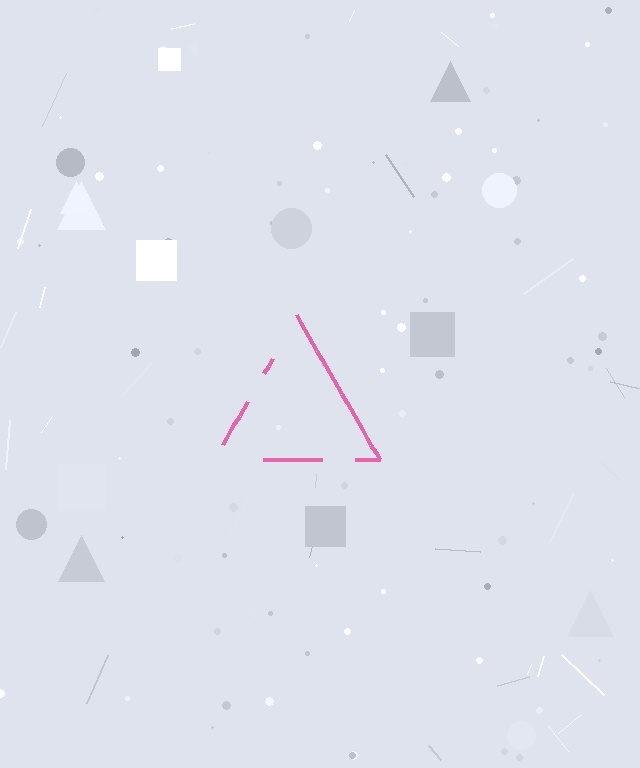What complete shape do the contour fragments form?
The contour fragments form a triangle.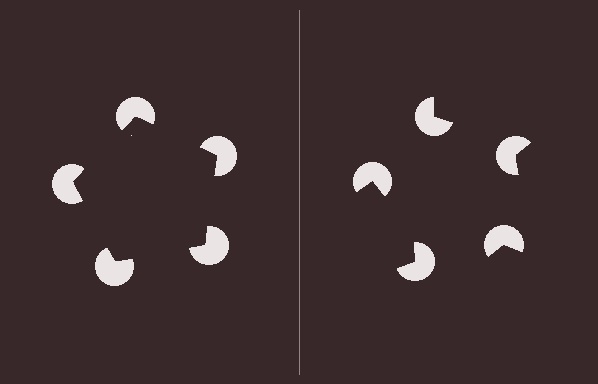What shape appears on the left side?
An illusory pentagon.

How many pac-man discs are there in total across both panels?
10 — 5 on each side.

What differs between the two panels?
The pac-man discs are positioned identically on both sides; only the wedge orientations differ. On the left they align to a pentagon; on the right they are misaligned.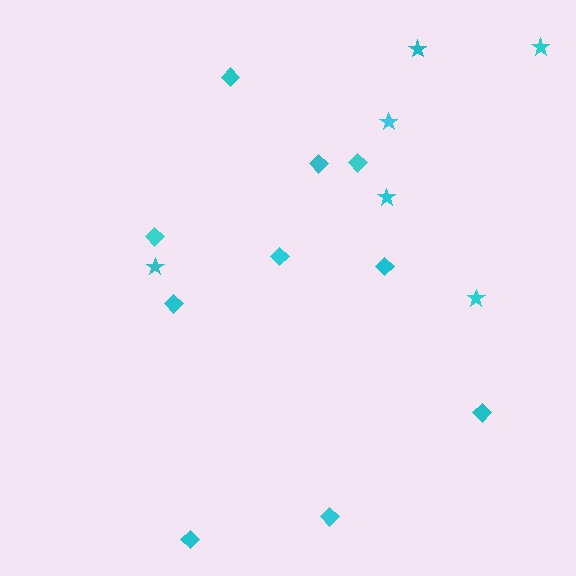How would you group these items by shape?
There are 2 groups: one group of diamonds (10) and one group of stars (6).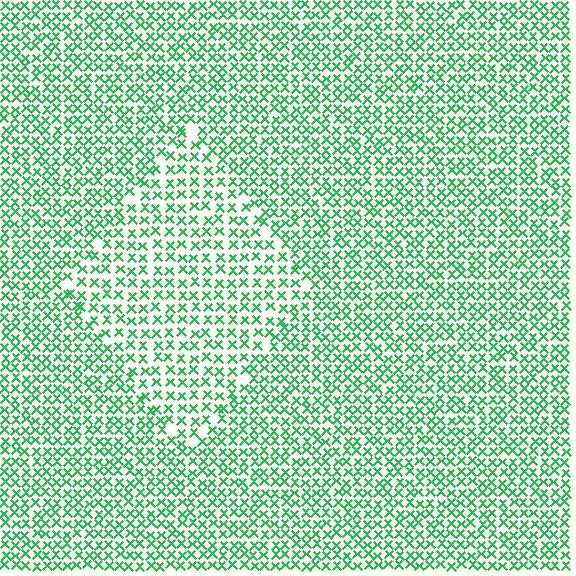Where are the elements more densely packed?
The elements are more densely packed outside the diamond boundary.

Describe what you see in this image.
The image contains small green elements arranged at two different densities. A diamond-shaped region is visible where the elements are less densely packed than the surrounding area.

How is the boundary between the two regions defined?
The boundary is defined by a change in element density (approximately 1.5x ratio). All elements are the same color, size, and shape.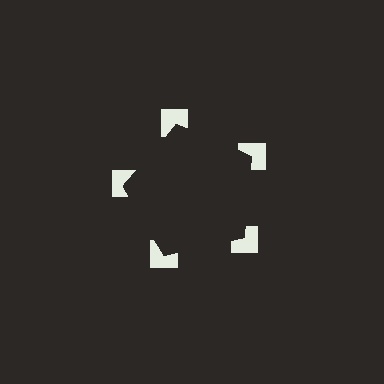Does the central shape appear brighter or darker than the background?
It typically appears slightly darker than the background, even though no actual brightness change is drawn.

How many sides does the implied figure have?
5 sides.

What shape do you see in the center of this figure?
An illusory pentagon — its edges are inferred from the aligned wedge cuts in the notched squares, not physically drawn.